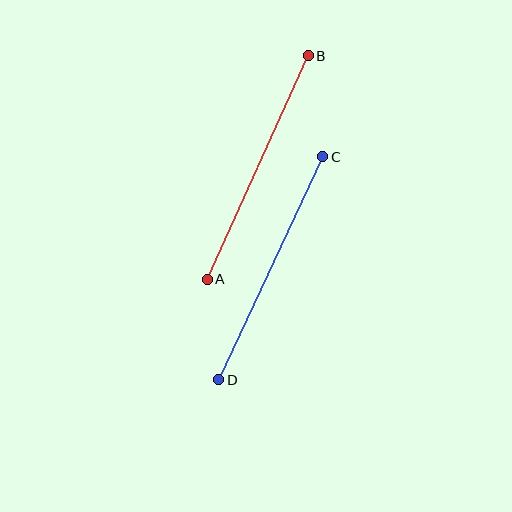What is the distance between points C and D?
The distance is approximately 246 pixels.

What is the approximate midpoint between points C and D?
The midpoint is at approximately (271, 268) pixels.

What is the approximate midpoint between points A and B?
The midpoint is at approximately (258, 168) pixels.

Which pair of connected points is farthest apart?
Points C and D are farthest apart.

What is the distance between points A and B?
The distance is approximately 245 pixels.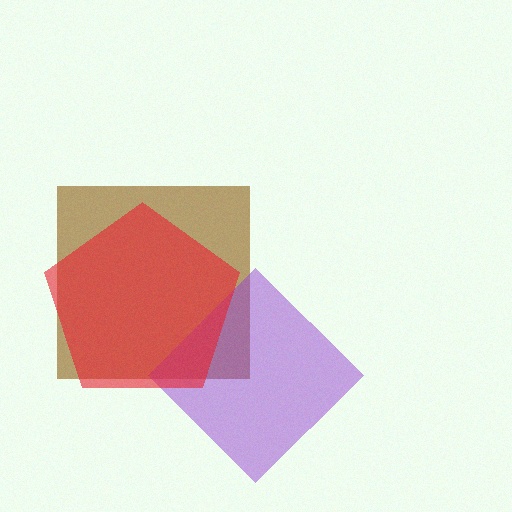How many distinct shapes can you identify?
There are 3 distinct shapes: a brown square, a purple diamond, a red pentagon.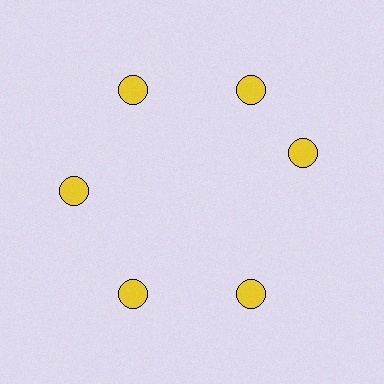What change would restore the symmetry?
The symmetry would be restored by rotating it back into even spacing with its neighbors so that all 6 circles sit at equal angles and equal distance from the center.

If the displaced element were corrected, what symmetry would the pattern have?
It would have 6-fold rotational symmetry — the pattern would map onto itself every 60 degrees.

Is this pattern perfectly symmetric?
No. The 6 yellow circles are arranged in a ring, but one element near the 3 o'clock position is rotated out of alignment along the ring, breaking the 6-fold rotational symmetry.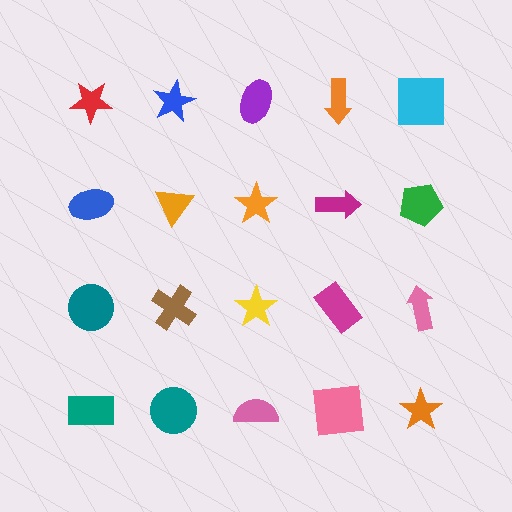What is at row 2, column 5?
A green pentagon.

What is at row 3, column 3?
A yellow star.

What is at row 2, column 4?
A magenta arrow.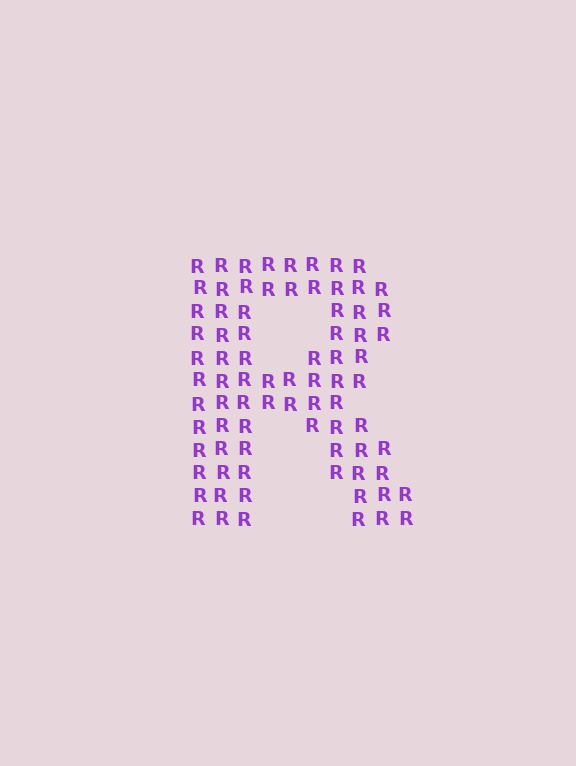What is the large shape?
The large shape is the letter R.